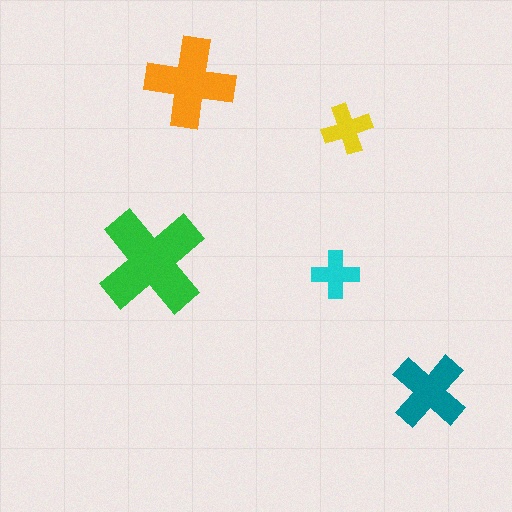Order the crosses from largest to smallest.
the green one, the orange one, the teal one, the yellow one, the cyan one.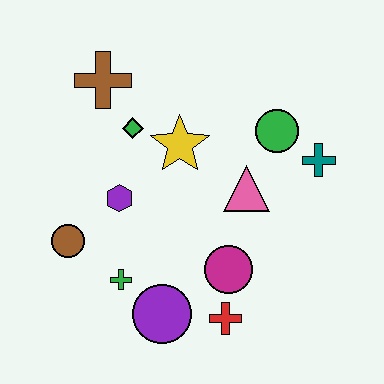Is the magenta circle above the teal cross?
No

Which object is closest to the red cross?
The magenta circle is closest to the red cross.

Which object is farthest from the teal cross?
The brown circle is farthest from the teal cross.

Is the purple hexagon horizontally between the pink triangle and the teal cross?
No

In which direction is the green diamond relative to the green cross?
The green diamond is above the green cross.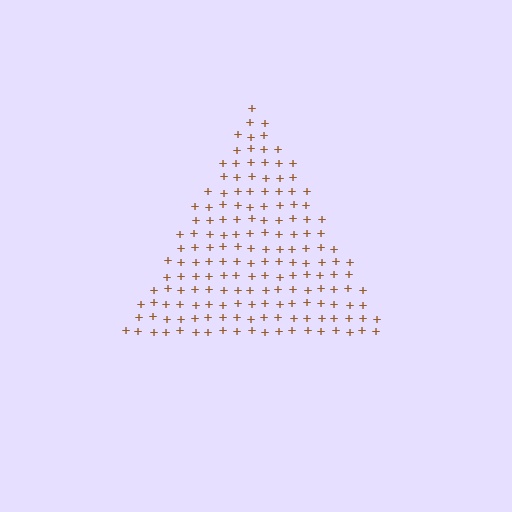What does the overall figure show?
The overall figure shows a triangle.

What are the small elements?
The small elements are plus signs.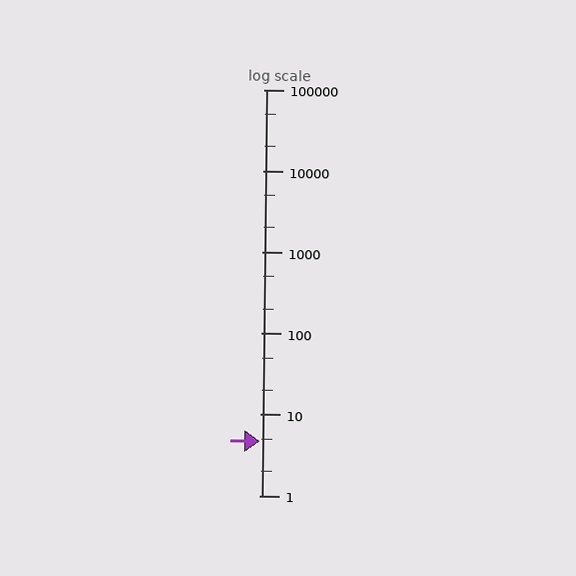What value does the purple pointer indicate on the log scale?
The pointer indicates approximately 4.7.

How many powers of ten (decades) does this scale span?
The scale spans 5 decades, from 1 to 100000.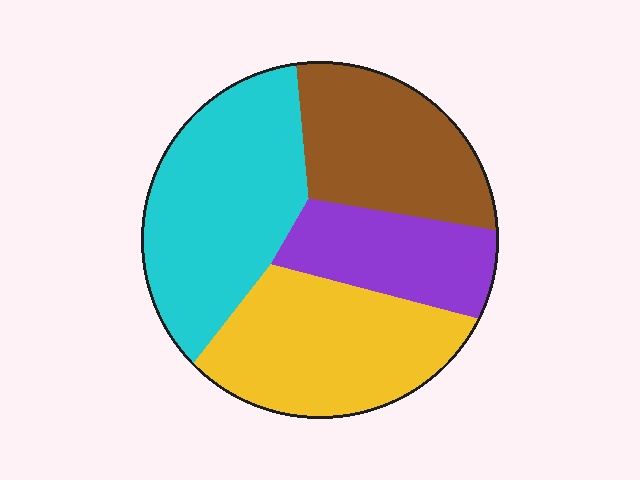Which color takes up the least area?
Purple, at roughly 15%.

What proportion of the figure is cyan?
Cyan covers about 30% of the figure.